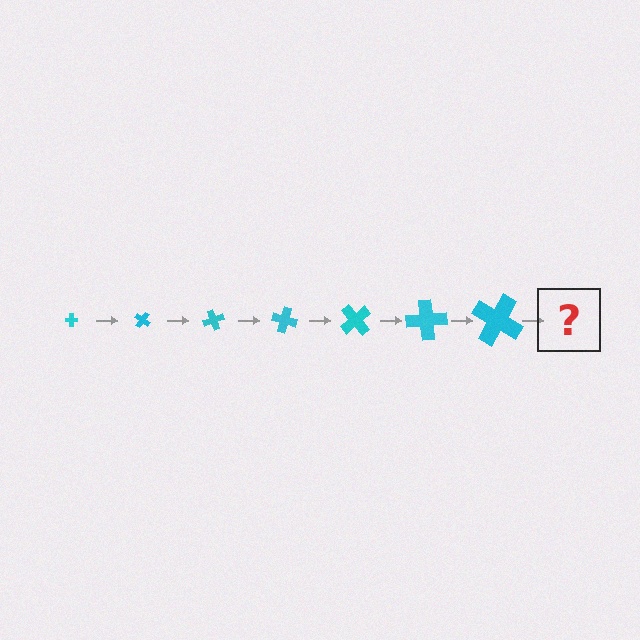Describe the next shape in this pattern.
It should be a cross, larger than the previous one and rotated 245 degrees from the start.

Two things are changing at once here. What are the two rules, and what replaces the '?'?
The two rules are that the cross grows larger each step and it rotates 35 degrees each step. The '?' should be a cross, larger than the previous one and rotated 245 degrees from the start.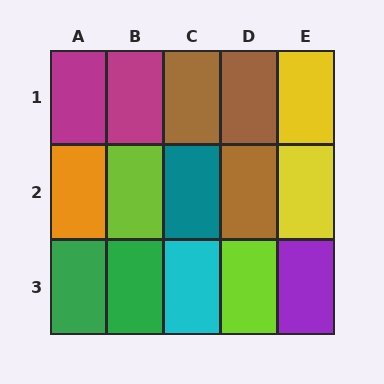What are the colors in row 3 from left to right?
Green, green, cyan, lime, purple.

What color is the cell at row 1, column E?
Yellow.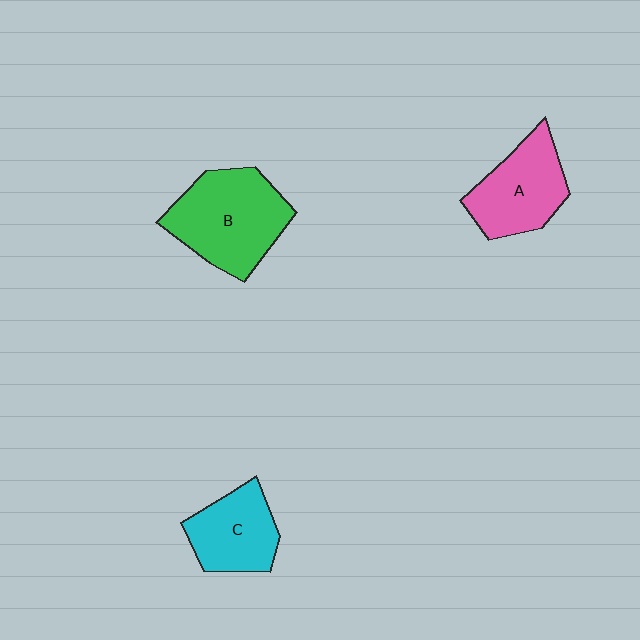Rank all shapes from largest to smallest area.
From largest to smallest: B (green), A (pink), C (cyan).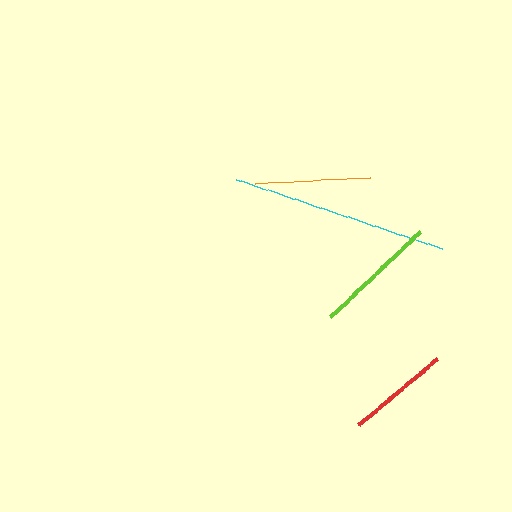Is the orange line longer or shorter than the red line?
The orange line is longer than the red line.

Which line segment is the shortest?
The red line is the shortest at approximately 103 pixels.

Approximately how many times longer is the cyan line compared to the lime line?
The cyan line is approximately 1.8 times the length of the lime line.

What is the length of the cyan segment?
The cyan segment is approximately 217 pixels long.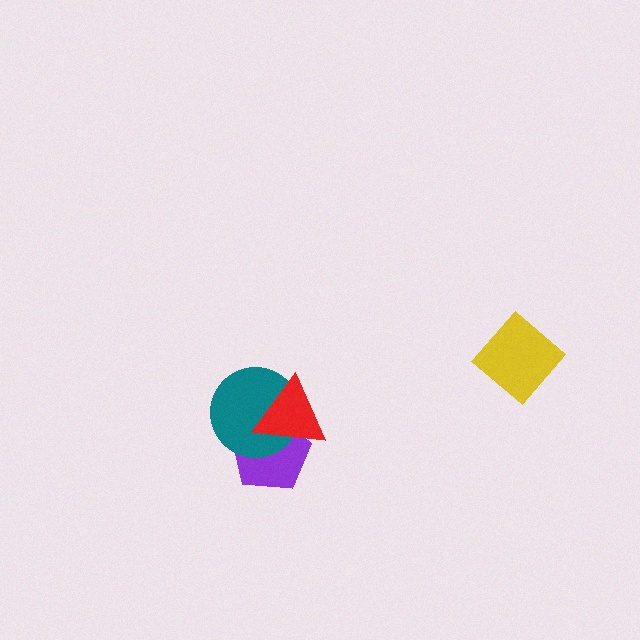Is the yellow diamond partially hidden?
No, no other shape covers it.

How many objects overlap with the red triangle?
2 objects overlap with the red triangle.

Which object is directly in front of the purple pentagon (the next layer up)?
The teal circle is directly in front of the purple pentagon.